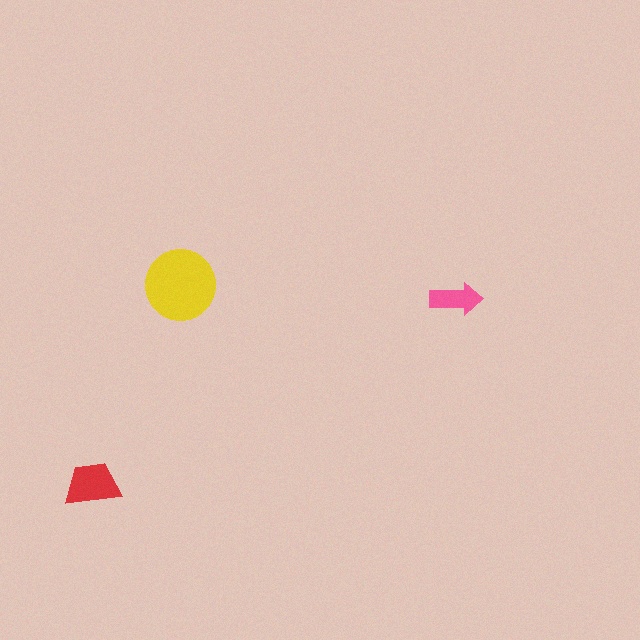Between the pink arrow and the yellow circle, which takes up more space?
The yellow circle.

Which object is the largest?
The yellow circle.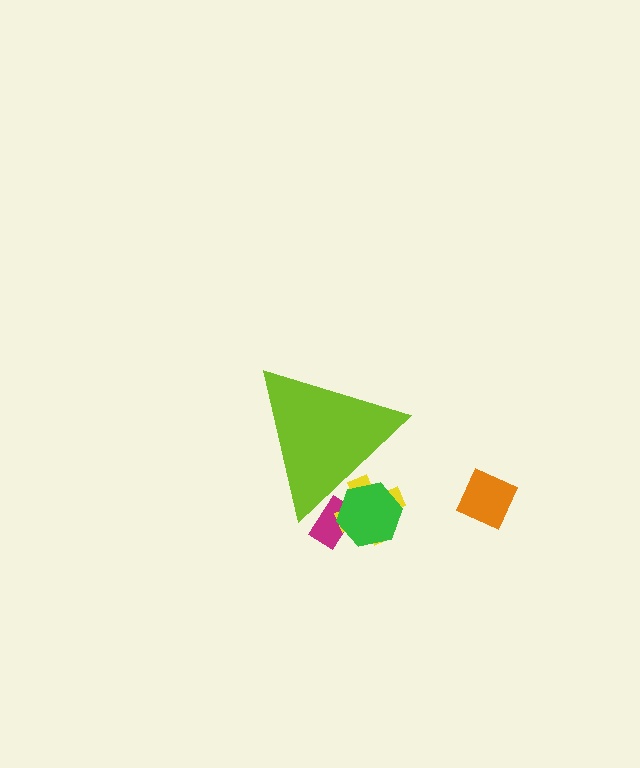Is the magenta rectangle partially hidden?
Yes, the magenta rectangle is partially hidden behind the lime triangle.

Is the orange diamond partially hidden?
No, the orange diamond is fully visible.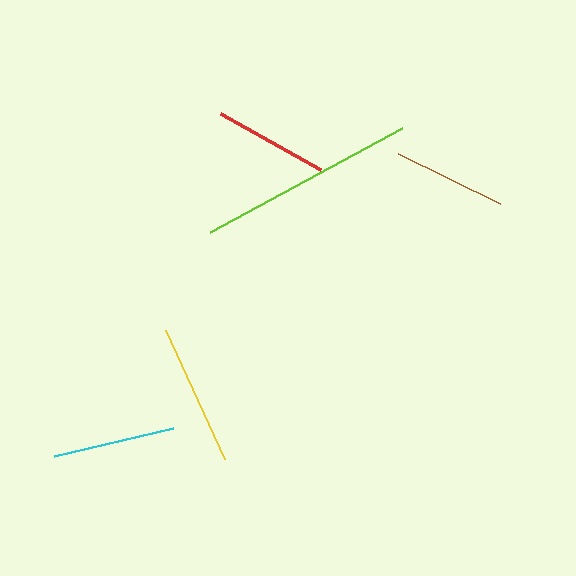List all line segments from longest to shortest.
From longest to shortest: lime, yellow, cyan, brown, red.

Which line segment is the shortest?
The red line is the shortest at approximately 114 pixels.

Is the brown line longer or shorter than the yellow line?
The yellow line is longer than the brown line.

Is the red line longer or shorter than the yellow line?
The yellow line is longer than the red line.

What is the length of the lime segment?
The lime segment is approximately 219 pixels long.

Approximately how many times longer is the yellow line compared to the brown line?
The yellow line is approximately 1.2 times the length of the brown line.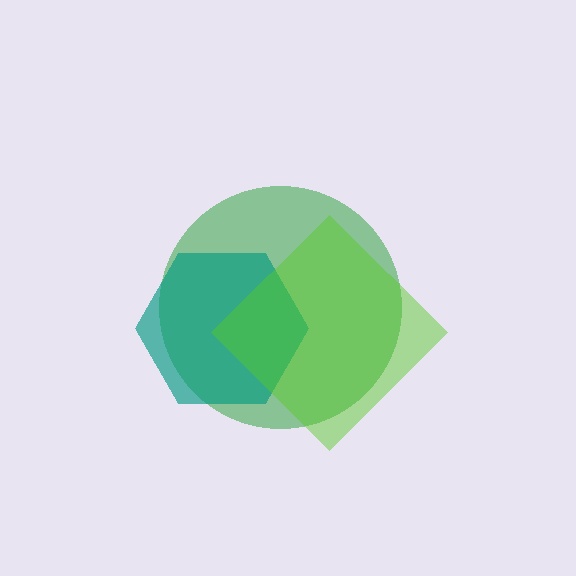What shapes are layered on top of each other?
The layered shapes are: a green circle, a teal hexagon, a lime diamond.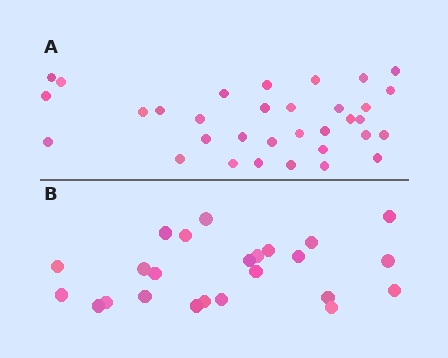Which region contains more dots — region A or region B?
Region A (the top region) has more dots.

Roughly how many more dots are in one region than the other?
Region A has roughly 8 or so more dots than region B.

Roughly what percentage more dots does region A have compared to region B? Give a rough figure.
About 40% more.